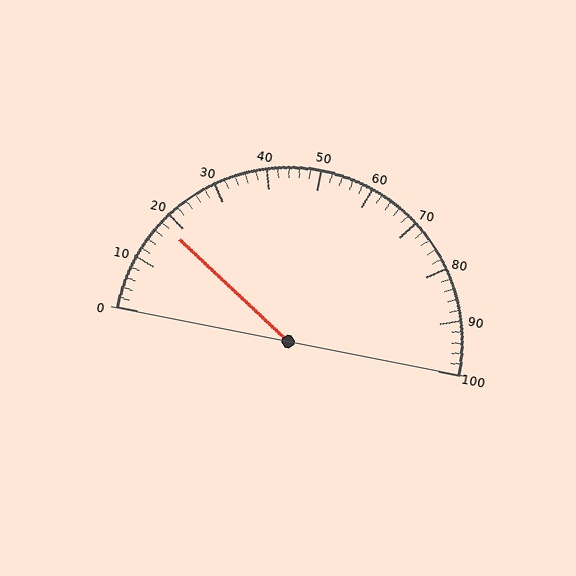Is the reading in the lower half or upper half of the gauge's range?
The reading is in the lower half of the range (0 to 100).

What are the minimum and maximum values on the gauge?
The gauge ranges from 0 to 100.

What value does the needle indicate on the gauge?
The needle indicates approximately 18.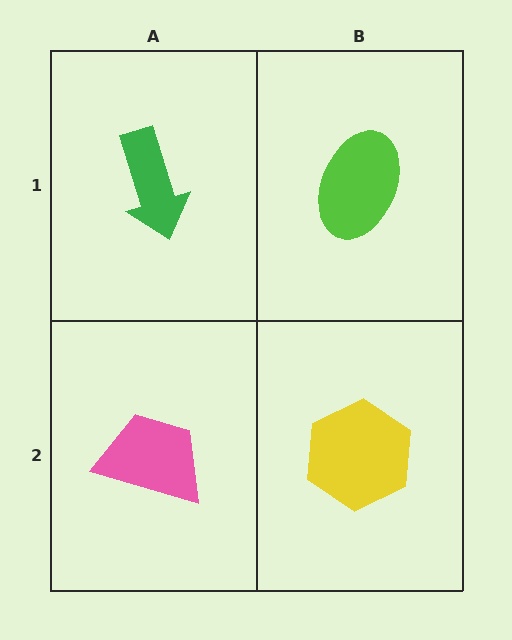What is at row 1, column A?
A green arrow.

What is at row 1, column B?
A lime ellipse.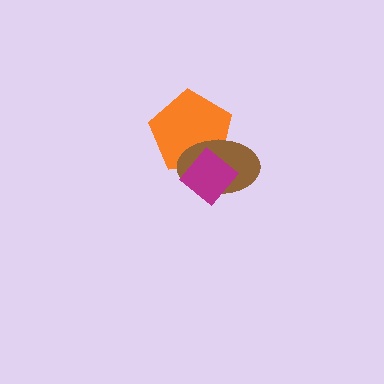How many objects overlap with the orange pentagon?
2 objects overlap with the orange pentagon.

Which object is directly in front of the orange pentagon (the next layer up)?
The brown ellipse is directly in front of the orange pentagon.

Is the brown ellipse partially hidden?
Yes, it is partially covered by another shape.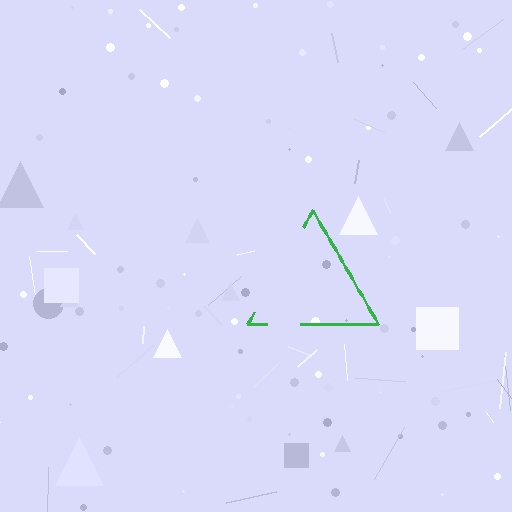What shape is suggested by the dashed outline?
The dashed outline suggests a triangle.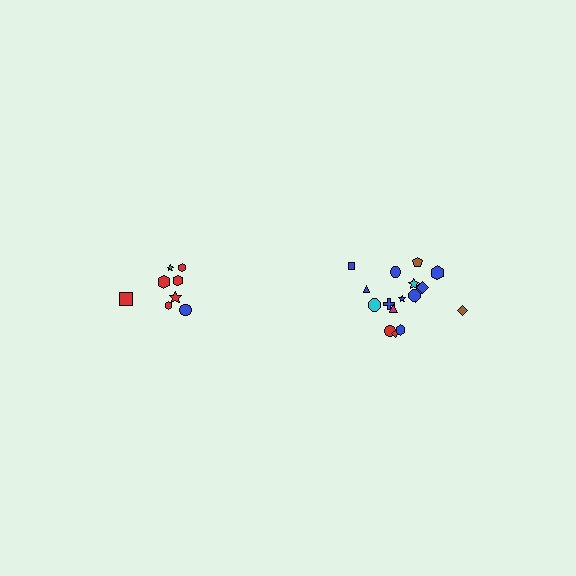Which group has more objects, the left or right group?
The right group.